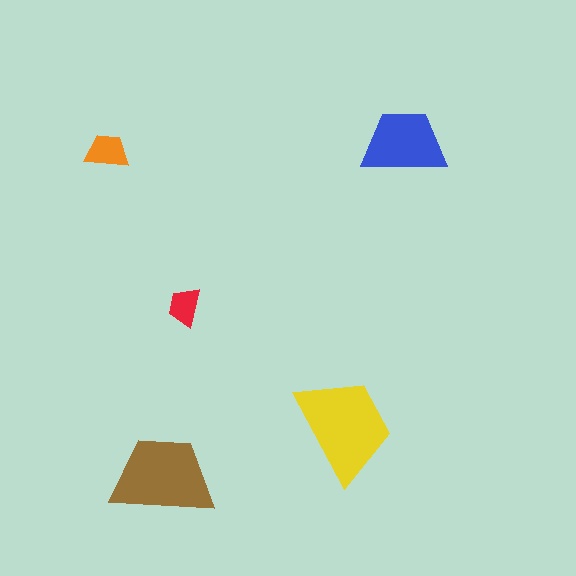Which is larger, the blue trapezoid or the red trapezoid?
The blue one.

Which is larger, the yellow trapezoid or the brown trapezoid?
The yellow one.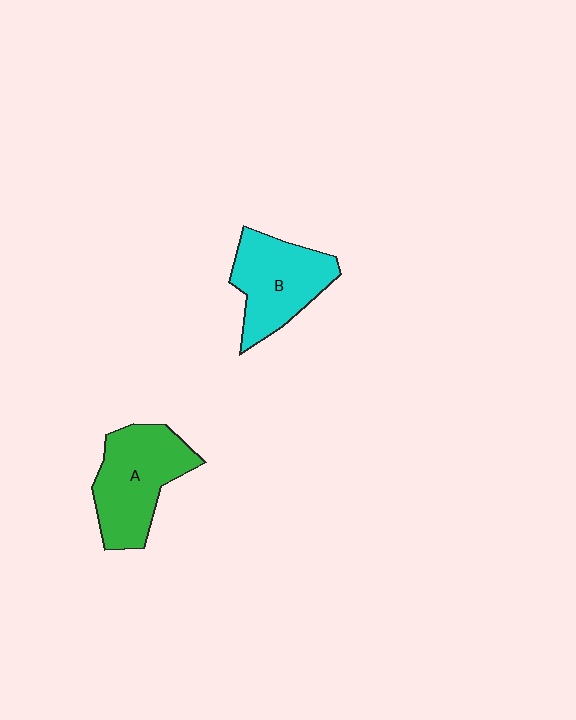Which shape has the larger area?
Shape A (green).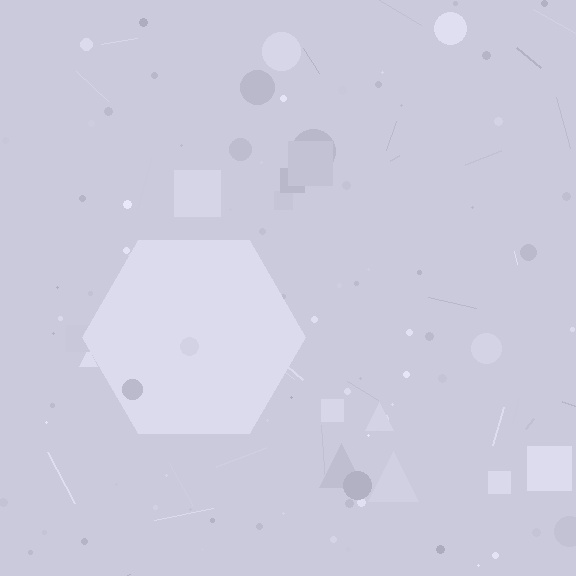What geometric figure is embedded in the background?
A hexagon is embedded in the background.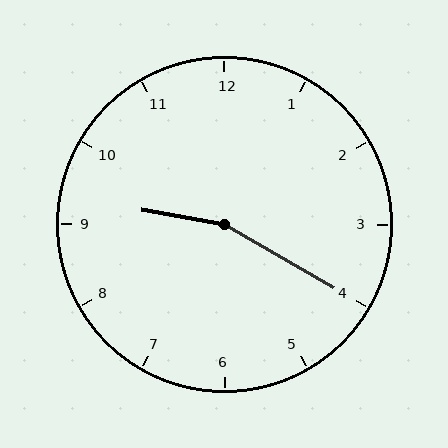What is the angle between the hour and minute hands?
Approximately 160 degrees.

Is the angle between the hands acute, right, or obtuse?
It is obtuse.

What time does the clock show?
9:20.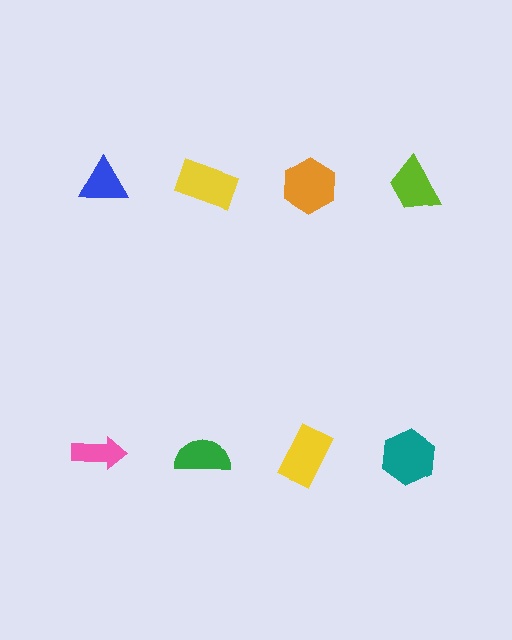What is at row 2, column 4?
A teal hexagon.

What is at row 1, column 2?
A yellow rectangle.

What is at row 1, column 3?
An orange hexagon.